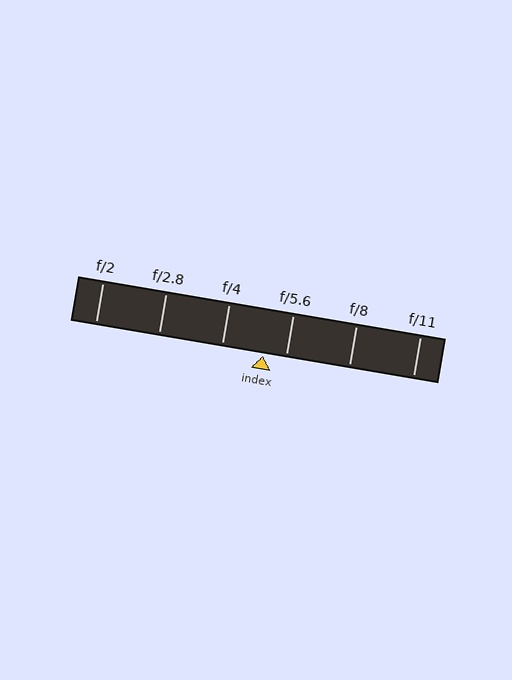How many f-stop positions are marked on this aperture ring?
There are 6 f-stop positions marked.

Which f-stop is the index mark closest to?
The index mark is closest to f/5.6.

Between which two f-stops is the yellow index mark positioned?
The index mark is between f/4 and f/5.6.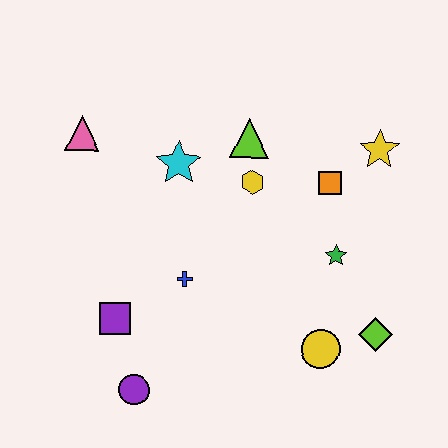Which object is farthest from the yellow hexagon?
The purple circle is farthest from the yellow hexagon.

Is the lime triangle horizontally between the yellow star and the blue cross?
Yes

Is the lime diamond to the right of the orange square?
Yes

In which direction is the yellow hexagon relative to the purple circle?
The yellow hexagon is above the purple circle.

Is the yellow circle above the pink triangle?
No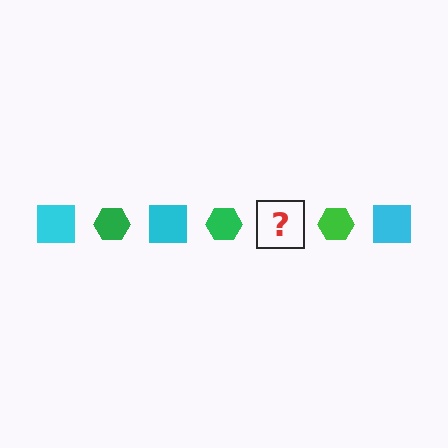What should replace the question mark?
The question mark should be replaced with a cyan square.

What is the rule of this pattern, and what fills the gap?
The rule is that the pattern alternates between cyan square and green hexagon. The gap should be filled with a cyan square.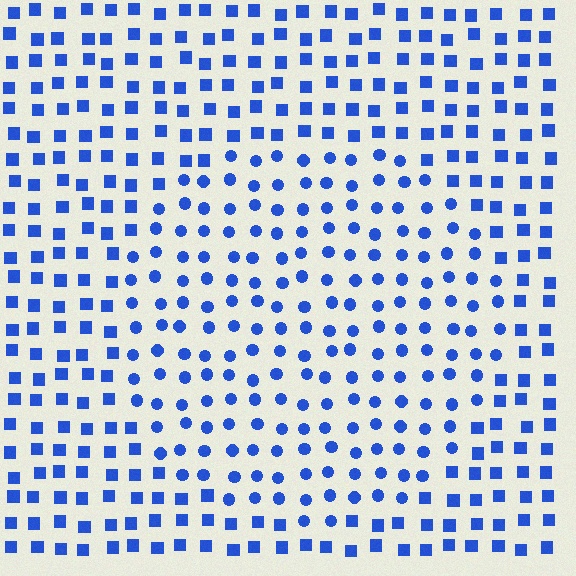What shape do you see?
I see a circle.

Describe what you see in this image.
The image is filled with small blue elements arranged in a uniform grid. A circle-shaped region contains circles, while the surrounding area contains squares. The boundary is defined purely by the change in element shape.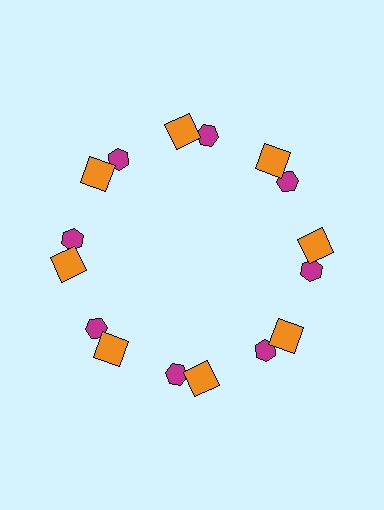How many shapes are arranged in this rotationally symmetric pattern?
There are 16 shapes, arranged in 8 groups of 2.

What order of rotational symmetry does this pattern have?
This pattern has 8-fold rotational symmetry.